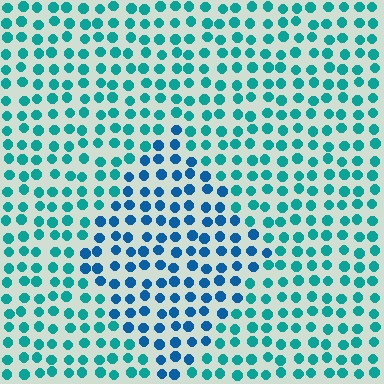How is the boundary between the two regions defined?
The boundary is defined purely by a slight shift in hue (about 31 degrees). Spacing, size, and orientation are identical on both sides.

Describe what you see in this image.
The image is filled with small teal elements in a uniform arrangement. A diamond-shaped region is visible where the elements are tinted to a slightly different hue, forming a subtle color boundary.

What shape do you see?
I see a diamond.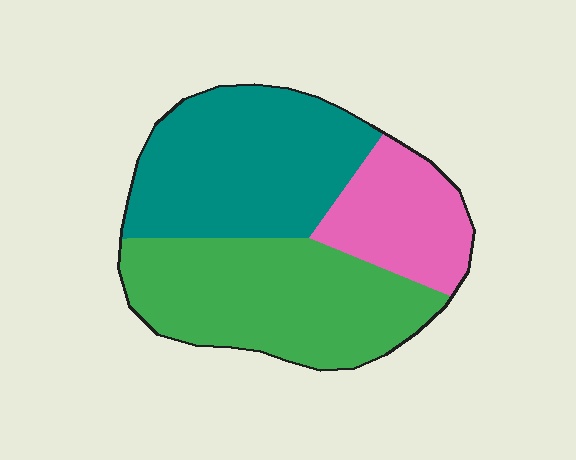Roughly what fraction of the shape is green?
Green takes up about two fifths (2/5) of the shape.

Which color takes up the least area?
Pink, at roughly 20%.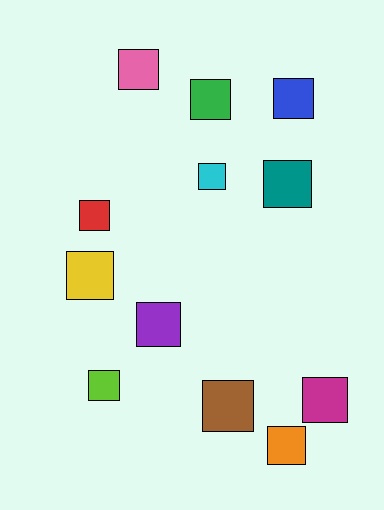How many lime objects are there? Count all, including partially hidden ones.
There is 1 lime object.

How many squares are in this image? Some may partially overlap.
There are 12 squares.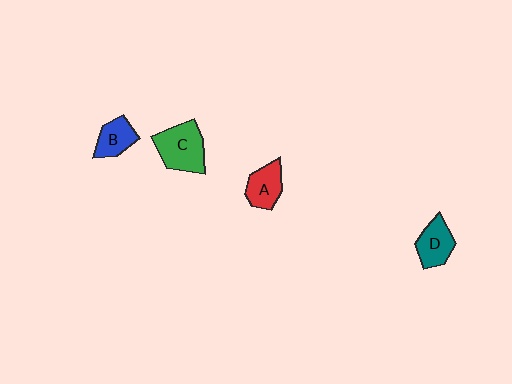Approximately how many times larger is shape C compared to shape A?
Approximately 1.5 times.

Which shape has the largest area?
Shape C (green).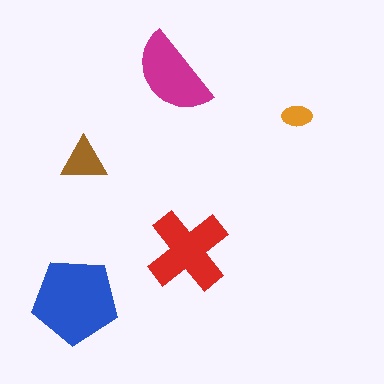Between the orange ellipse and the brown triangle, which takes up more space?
The brown triangle.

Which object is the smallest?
The orange ellipse.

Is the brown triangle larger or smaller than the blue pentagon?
Smaller.